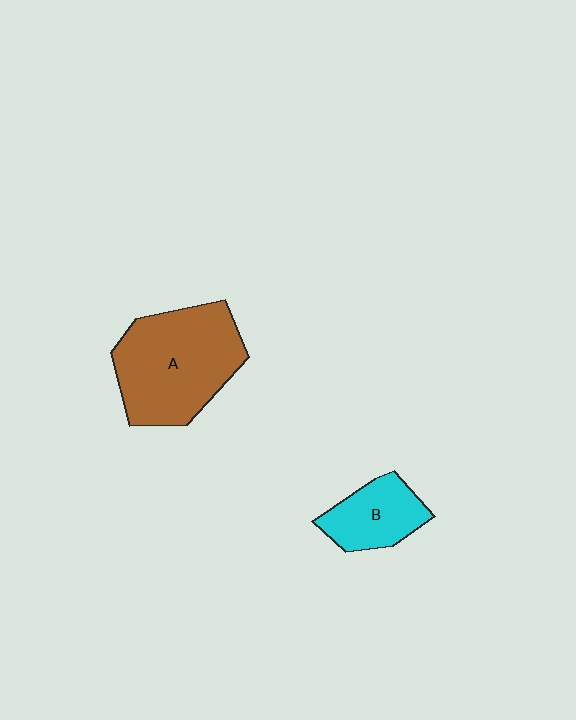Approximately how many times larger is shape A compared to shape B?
Approximately 2.1 times.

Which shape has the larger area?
Shape A (brown).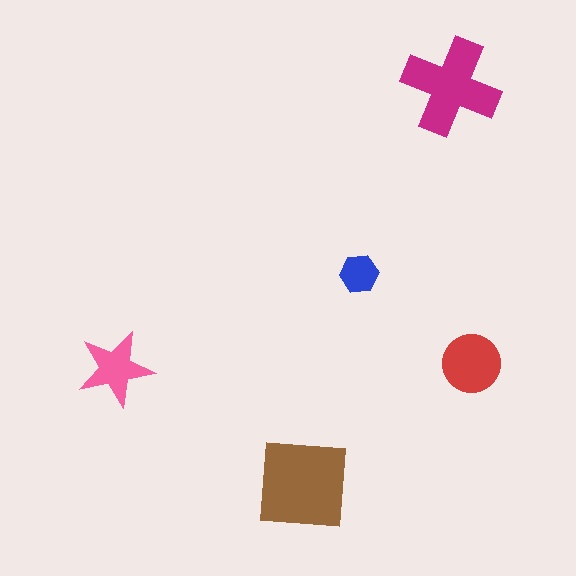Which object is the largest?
The brown square.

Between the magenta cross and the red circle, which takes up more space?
The magenta cross.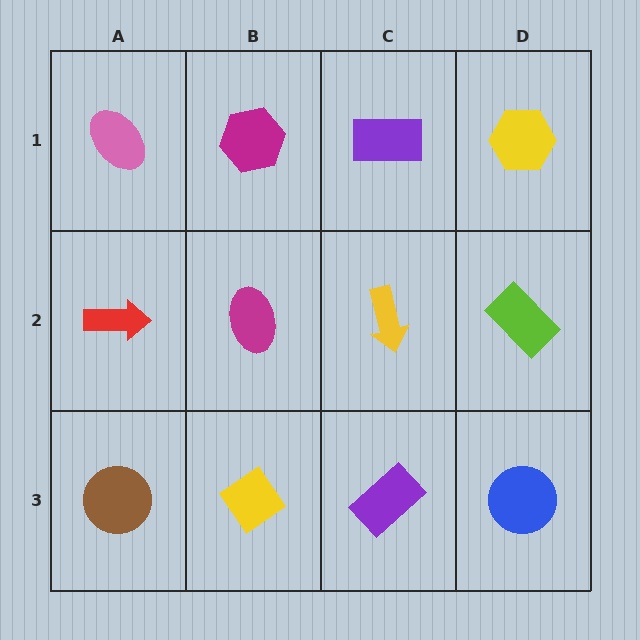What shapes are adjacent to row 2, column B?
A magenta hexagon (row 1, column B), a yellow diamond (row 3, column B), a red arrow (row 2, column A), a yellow arrow (row 2, column C).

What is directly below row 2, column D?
A blue circle.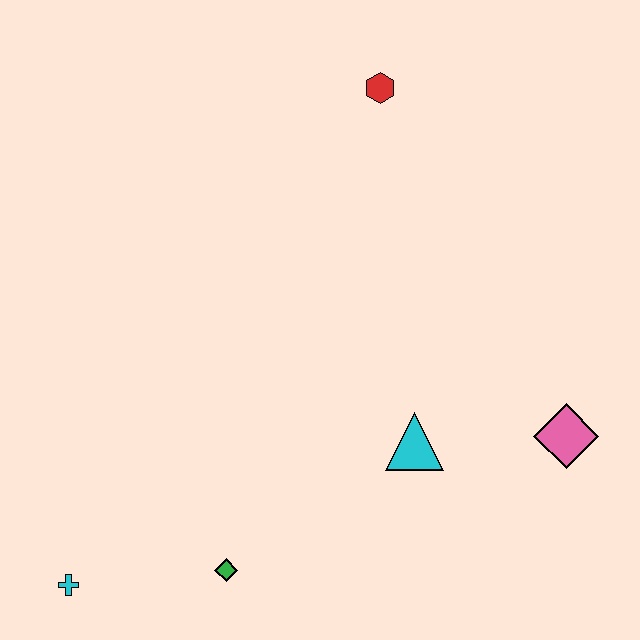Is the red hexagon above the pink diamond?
Yes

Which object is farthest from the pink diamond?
The cyan cross is farthest from the pink diamond.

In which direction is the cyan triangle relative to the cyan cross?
The cyan triangle is to the right of the cyan cross.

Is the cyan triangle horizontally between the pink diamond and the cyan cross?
Yes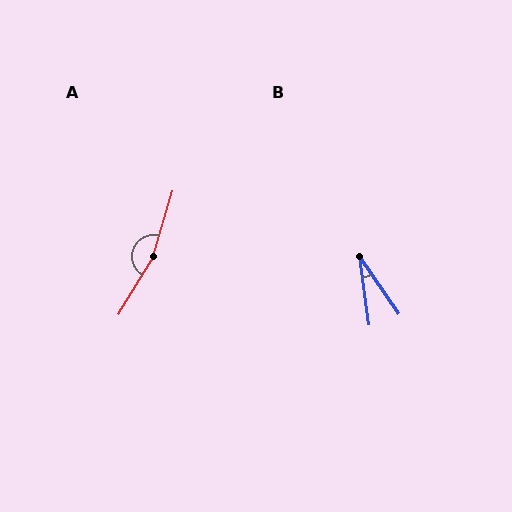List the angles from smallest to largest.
B (26°), A (165°).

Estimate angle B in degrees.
Approximately 26 degrees.